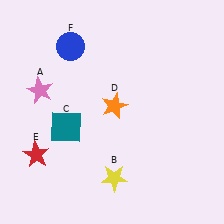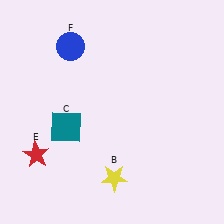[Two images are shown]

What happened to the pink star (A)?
The pink star (A) was removed in Image 2. It was in the top-left area of Image 1.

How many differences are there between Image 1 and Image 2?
There are 2 differences between the two images.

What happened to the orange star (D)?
The orange star (D) was removed in Image 2. It was in the top-right area of Image 1.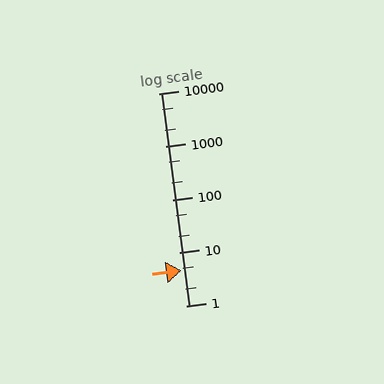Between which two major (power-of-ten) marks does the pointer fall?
The pointer is between 1 and 10.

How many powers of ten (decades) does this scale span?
The scale spans 4 decades, from 1 to 10000.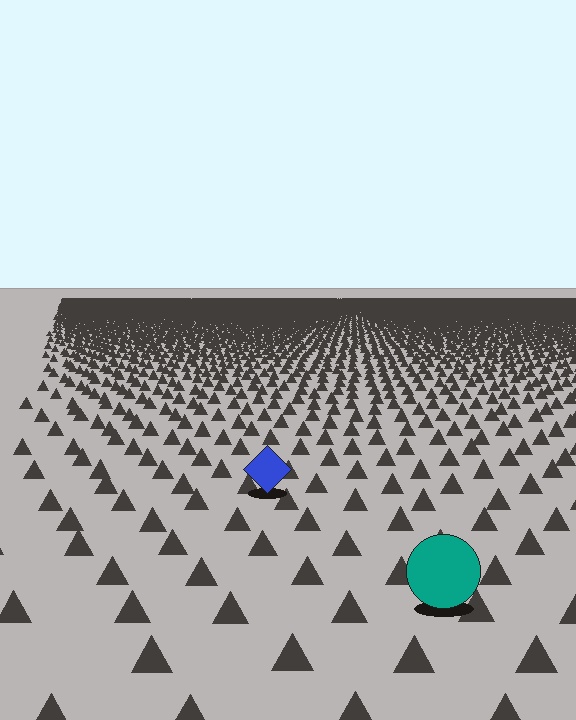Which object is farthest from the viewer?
The blue diamond is farthest from the viewer. It appears smaller and the ground texture around it is denser.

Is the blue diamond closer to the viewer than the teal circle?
No. The teal circle is closer — you can tell from the texture gradient: the ground texture is coarser near it.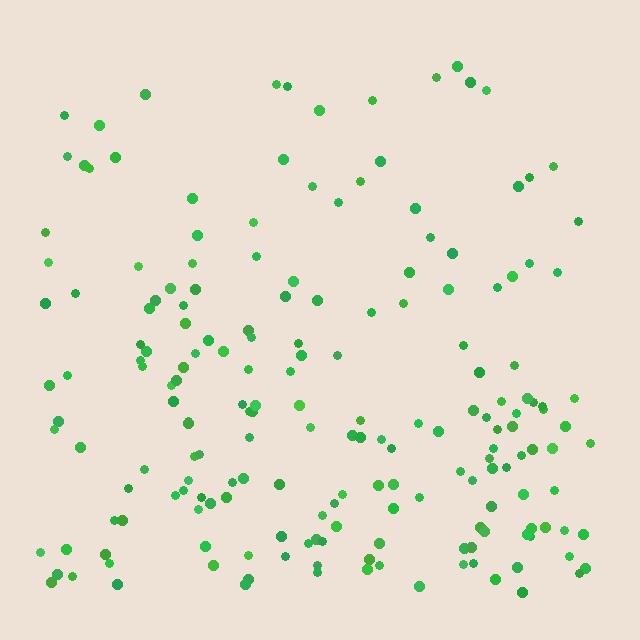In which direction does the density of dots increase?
From top to bottom, with the bottom side densest.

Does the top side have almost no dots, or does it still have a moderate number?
Still a moderate number, just noticeably fewer than the bottom.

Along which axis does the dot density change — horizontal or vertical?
Vertical.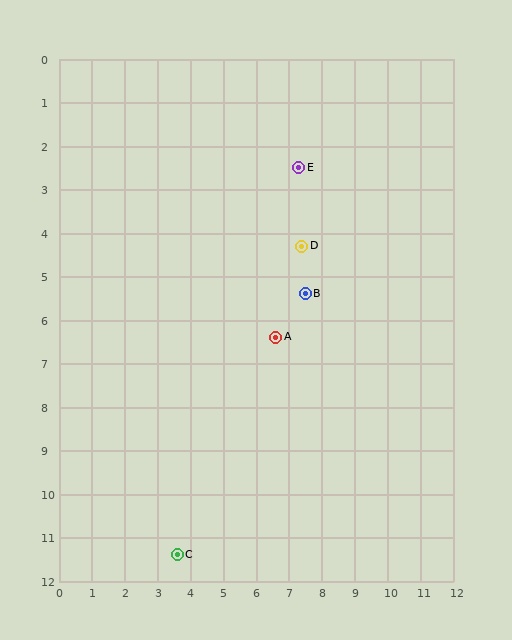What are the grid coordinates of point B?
Point B is at approximately (7.5, 5.4).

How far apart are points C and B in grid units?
Points C and B are about 7.2 grid units apart.